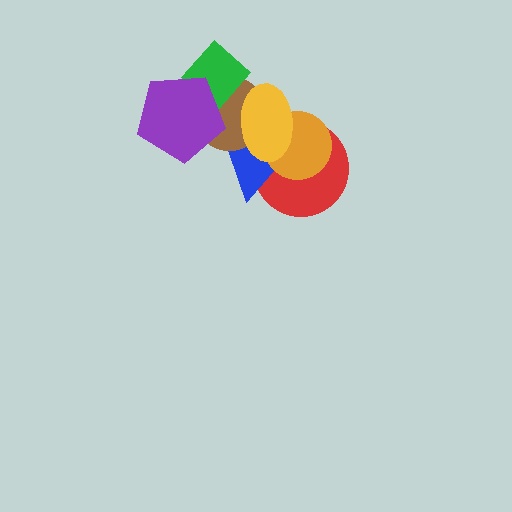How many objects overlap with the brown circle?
4 objects overlap with the brown circle.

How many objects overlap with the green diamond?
2 objects overlap with the green diamond.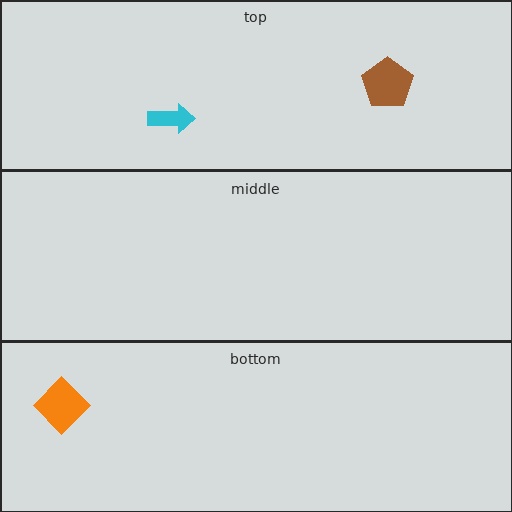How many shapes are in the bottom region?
1.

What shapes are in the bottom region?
The orange diamond.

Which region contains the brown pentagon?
The top region.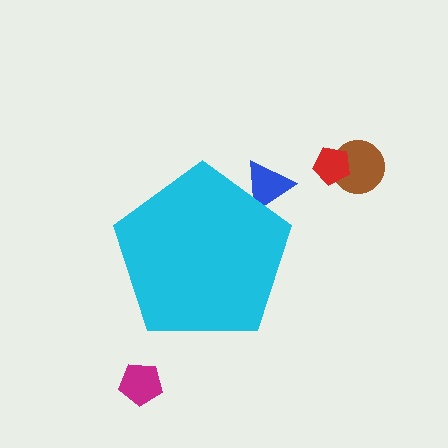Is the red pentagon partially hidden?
No, the red pentagon is fully visible.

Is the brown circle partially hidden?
No, the brown circle is fully visible.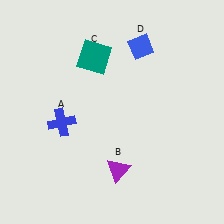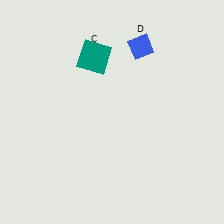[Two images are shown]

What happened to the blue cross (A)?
The blue cross (A) was removed in Image 2. It was in the bottom-left area of Image 1.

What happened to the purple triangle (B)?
The purple triangle (B) was removed in Image 2. It was in the bottom-right area of Image 1.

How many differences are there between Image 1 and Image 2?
There are 2 differences between the two images.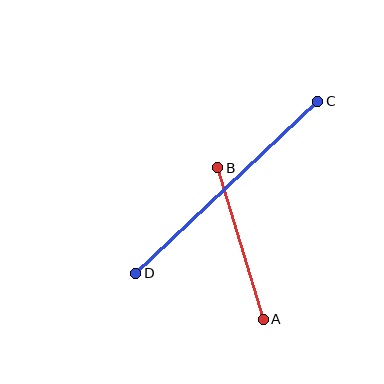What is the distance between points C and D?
The distance is approximately 250 pixels.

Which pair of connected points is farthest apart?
Points C and D are farthest apart.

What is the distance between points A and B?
The distance is approximately 158 pixels.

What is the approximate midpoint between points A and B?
The midpoint is at approximately (240, 243) pixels.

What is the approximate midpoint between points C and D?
The midpoint is at approximately (227, 187) pixels.